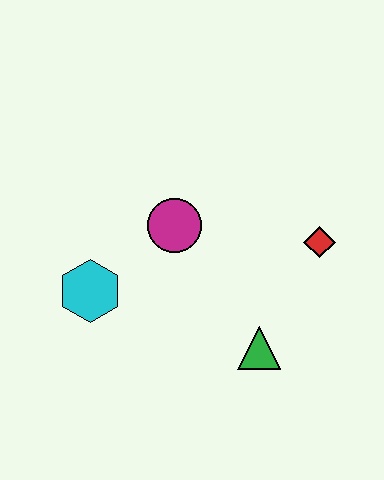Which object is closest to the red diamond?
The green triangle is closest to the red diamond.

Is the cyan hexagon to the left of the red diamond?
Yes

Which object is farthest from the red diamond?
The cyan hexagon is farthest from the red diamond.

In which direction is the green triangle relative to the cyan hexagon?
The green triangle is to the right of the cyan hexagon.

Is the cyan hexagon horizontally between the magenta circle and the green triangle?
No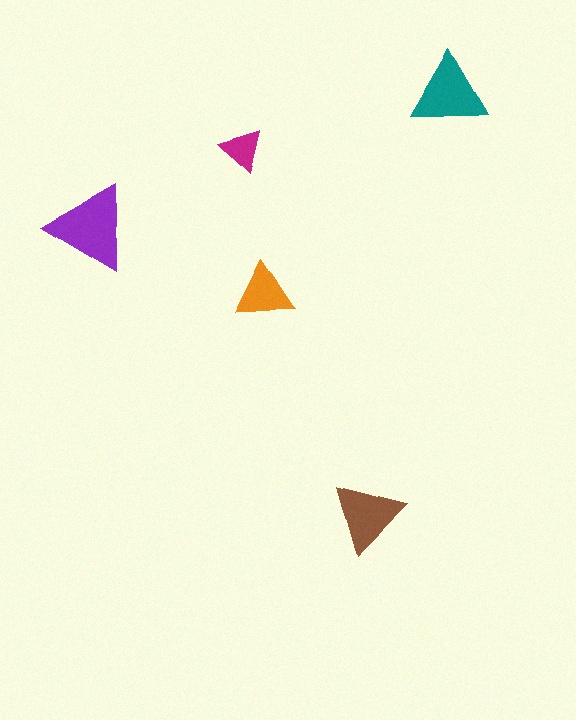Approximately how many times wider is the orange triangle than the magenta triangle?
About 1.5 times wider.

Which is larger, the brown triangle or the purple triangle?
The purple one.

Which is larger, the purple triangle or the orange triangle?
The purple one.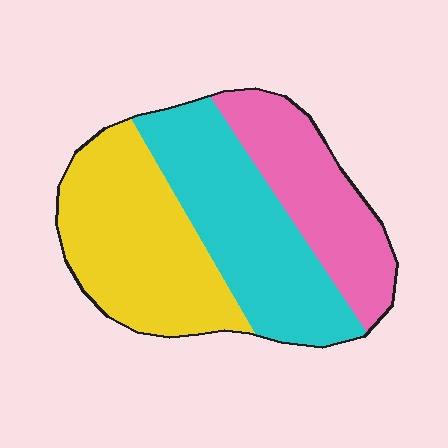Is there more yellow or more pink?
Yellow.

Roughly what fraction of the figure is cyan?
Cyan takes up between a quarter and a half of the figure.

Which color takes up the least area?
Pink, at roughly 25%.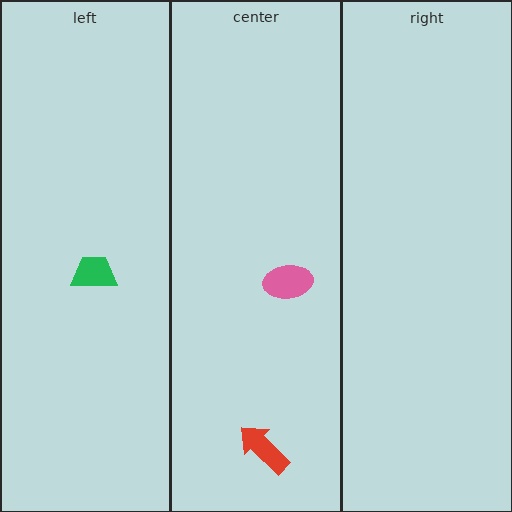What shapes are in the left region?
The green trapezoid.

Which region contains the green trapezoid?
The left region.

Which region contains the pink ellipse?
The center region.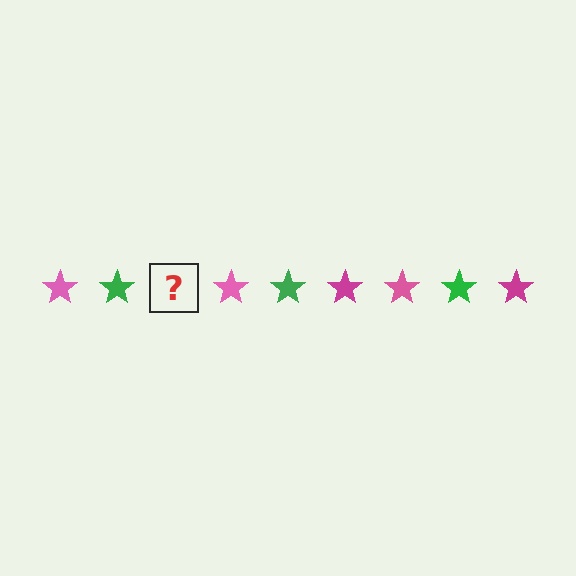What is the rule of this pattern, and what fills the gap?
The rule is that the pattern cycles through pink, green, magenta stars. The gap should be filled with a magenta star.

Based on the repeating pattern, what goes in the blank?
The blank should be a magenta star.